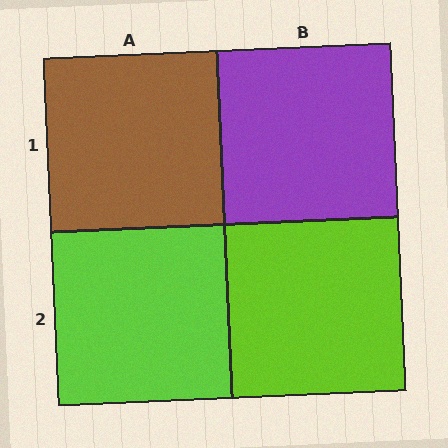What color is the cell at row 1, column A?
Brown.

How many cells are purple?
1 cell is purple.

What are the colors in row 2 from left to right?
Lime, lime.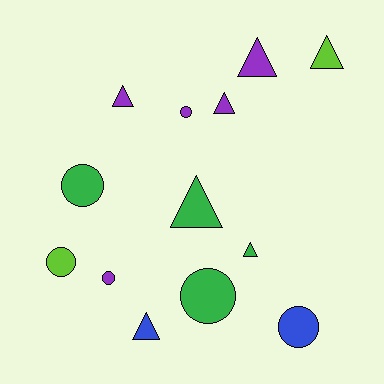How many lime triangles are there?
There is 1 lime triangle.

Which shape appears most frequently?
Triangle, with 7 objects.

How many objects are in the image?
There are 13 objects.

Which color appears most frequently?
Purple, with 5 objects.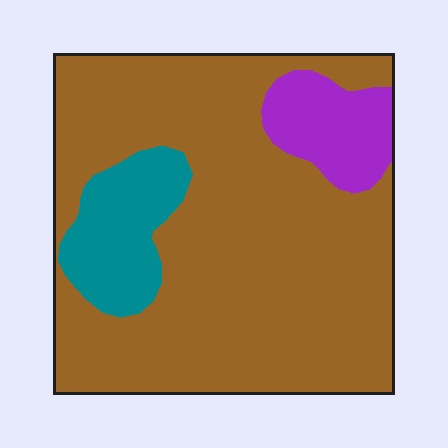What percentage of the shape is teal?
Teal covers around 10% of the shape.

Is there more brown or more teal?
Brown.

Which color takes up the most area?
Brown, at roughly 80%.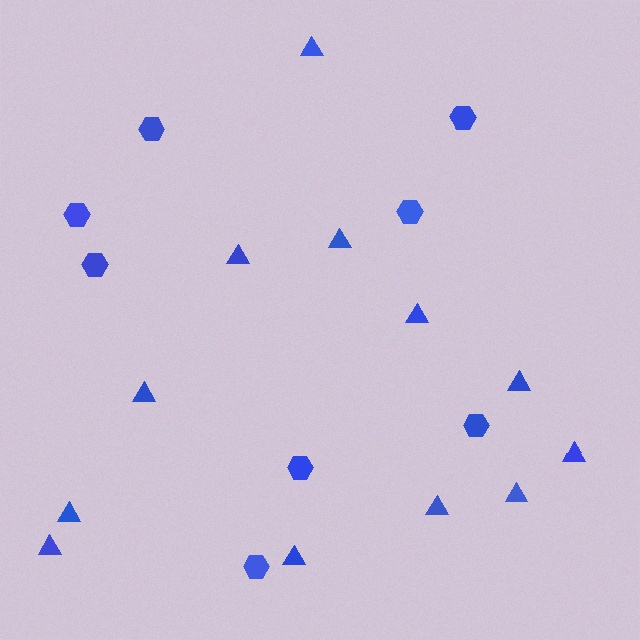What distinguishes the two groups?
There are 2 groups: one group of triangles (12) and one group of hexagons (8).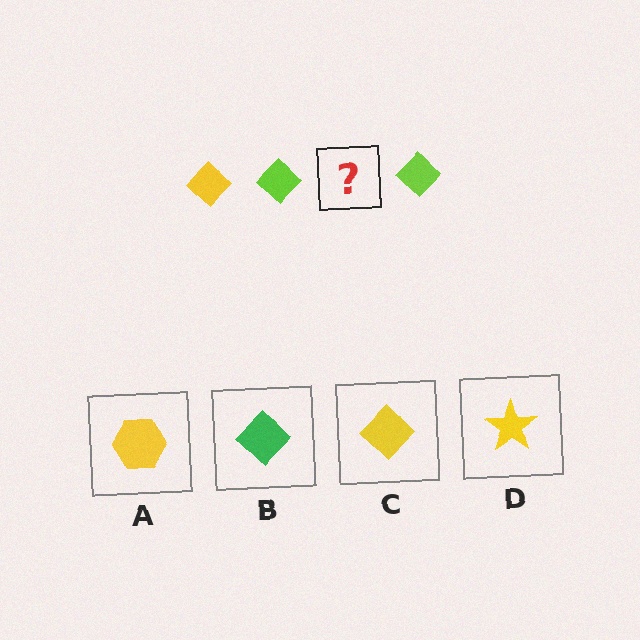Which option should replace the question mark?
Option C.